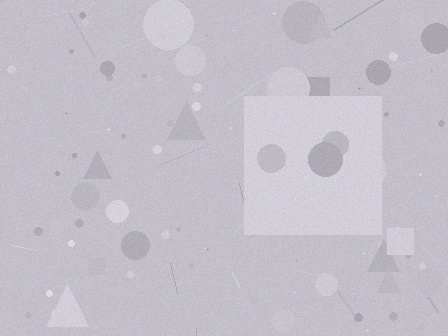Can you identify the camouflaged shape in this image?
The camouflaged shape is a square.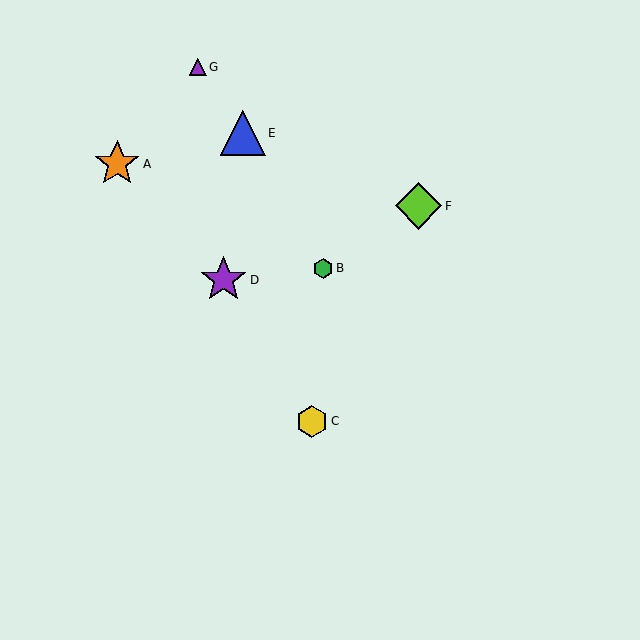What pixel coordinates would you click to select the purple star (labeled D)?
Click at (224, 280) to select the purple star D.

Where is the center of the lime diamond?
The center of the lime diamond is at (419, 206).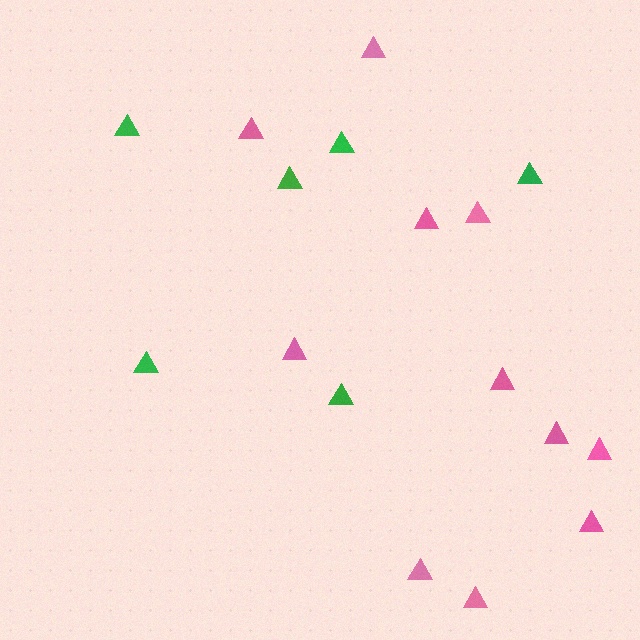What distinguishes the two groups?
There are 2 groups: one group of green triangles (6) and one group of pink triangles (11).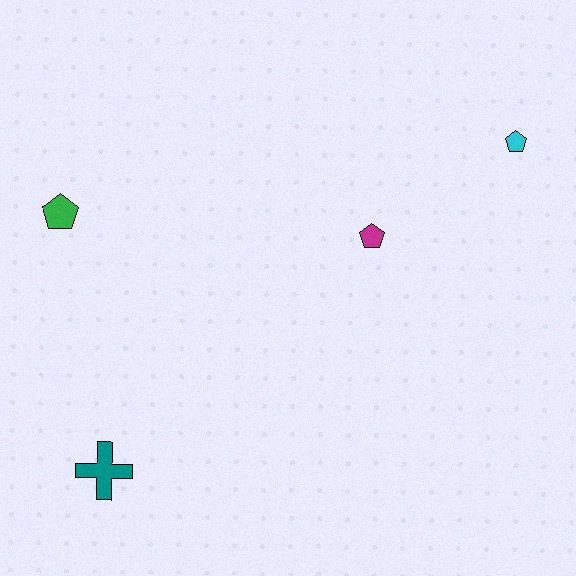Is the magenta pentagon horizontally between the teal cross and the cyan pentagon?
Yes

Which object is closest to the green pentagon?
The teal cross is closest to the green pentagon.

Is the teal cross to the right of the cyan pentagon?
No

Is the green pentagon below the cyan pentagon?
Yes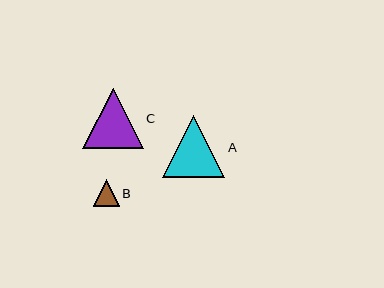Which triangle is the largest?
Triangle A is the largest with a size of approximately 62 pixels.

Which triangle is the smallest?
Triangle B is the smallest with a size of approximately 26 pixels.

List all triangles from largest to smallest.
From largest to smallest: A, C, B.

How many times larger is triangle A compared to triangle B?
Triangle A is approximately 2.4 times the size of triangle B.